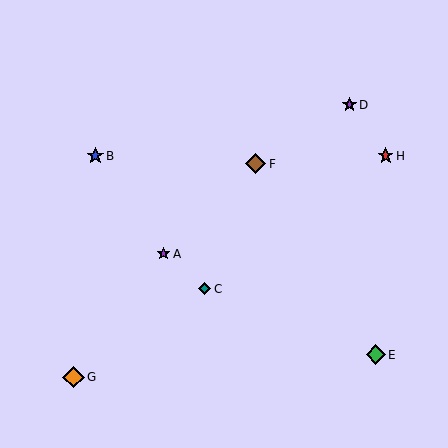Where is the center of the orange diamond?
The center of the orange diamond is at (73, 377).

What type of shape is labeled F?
Shape F is a brown diamond.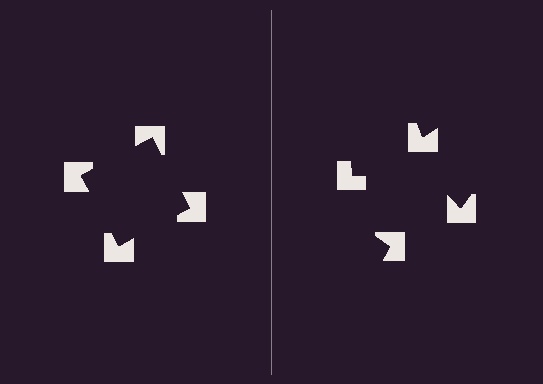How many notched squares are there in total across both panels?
8 — 4 on each side.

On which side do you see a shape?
An illusory square appears on the left side. On the right side the wedge cuts are rotated, so no coherent shape forms.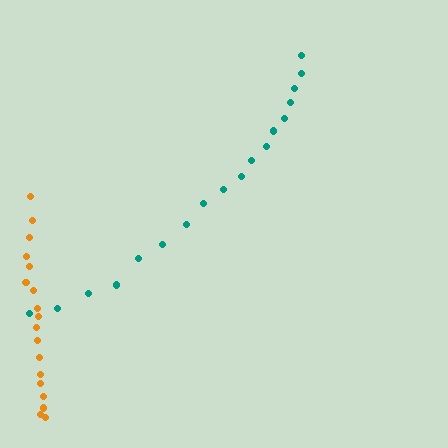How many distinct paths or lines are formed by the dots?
There are 2 distinct paths.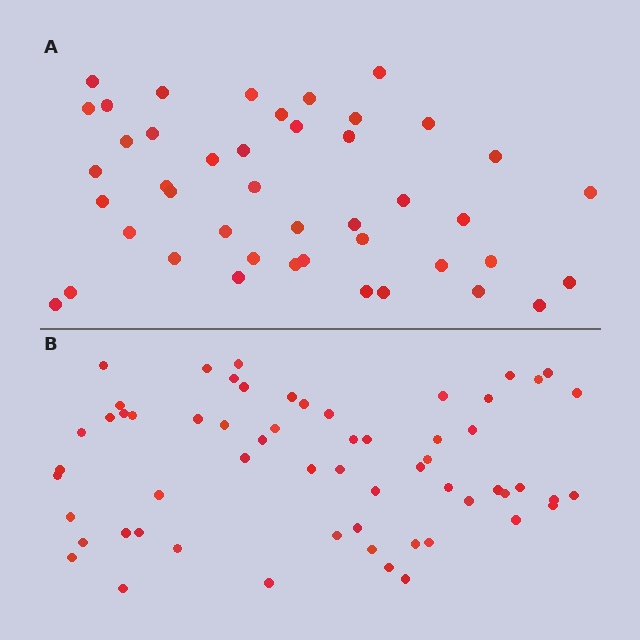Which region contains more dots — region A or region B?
Region B (the bottom region) has more dots.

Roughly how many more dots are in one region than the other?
Region B has approximately 15 more dots than region A.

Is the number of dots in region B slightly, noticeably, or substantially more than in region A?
Region B has noticeably more, but not dramatically so. The ratio is roughly 1.4 to 1.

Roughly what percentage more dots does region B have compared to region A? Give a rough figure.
About 35% more.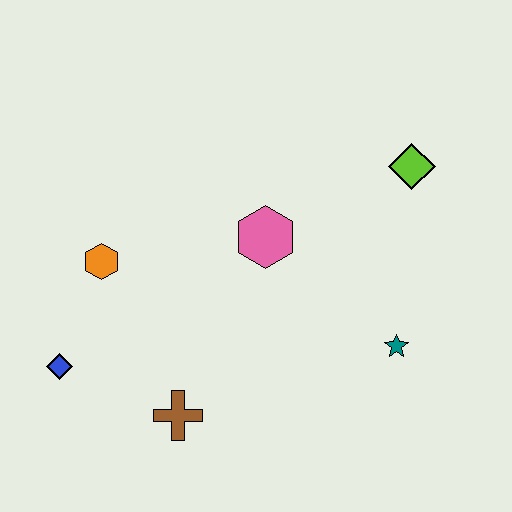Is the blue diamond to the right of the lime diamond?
No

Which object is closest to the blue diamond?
The orange hexagon is closest to the blue diamond.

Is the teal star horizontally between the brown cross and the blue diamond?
No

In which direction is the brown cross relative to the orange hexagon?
The brown cross is below the orange hexagon.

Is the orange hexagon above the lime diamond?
No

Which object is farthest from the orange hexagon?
The lime diamond is farthest from the orange hexagon.